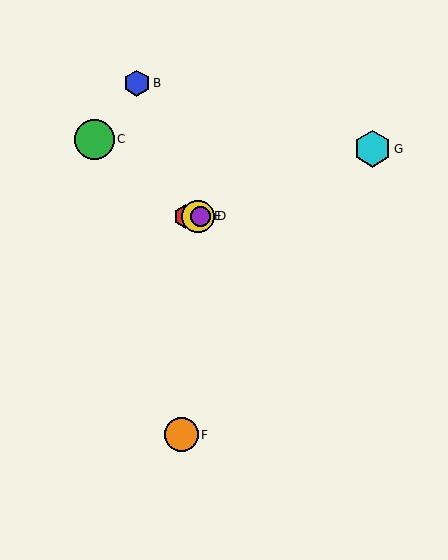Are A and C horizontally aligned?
No, A is at y≈216 and C is at y≈139.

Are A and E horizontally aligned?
Yes, both are at y≈216.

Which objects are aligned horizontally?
Objects A, D, E are aligned horizontally.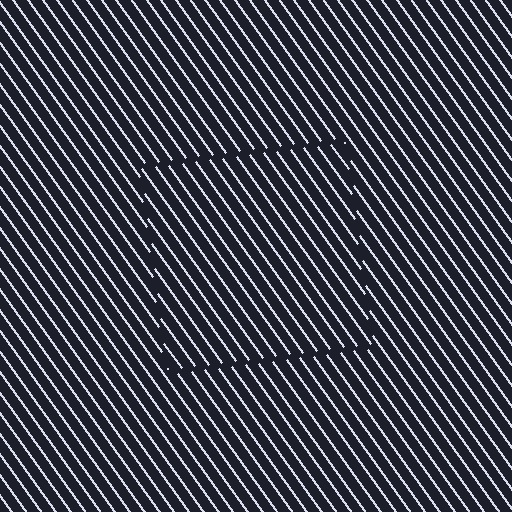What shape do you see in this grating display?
An illusory square. The interior of the shape contains the same grating, shifted by half a period — the contour is defined by the phase discontinuity where line-ends from the inner and outer gratings abut.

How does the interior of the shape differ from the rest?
The interior of the shape contains the same grating, shifted by half a period — the contour is defined by the phase discontinuity where line-ends from the inner and outer gratings abut.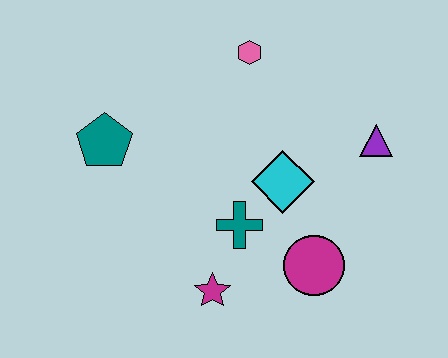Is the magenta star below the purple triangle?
Yes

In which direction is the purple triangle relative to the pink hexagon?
The purple triangle is to the right of the pink hexagon.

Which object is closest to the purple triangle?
The cyan diamond is closest to the purple triangle.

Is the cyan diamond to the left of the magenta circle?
Yes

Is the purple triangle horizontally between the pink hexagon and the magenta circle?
No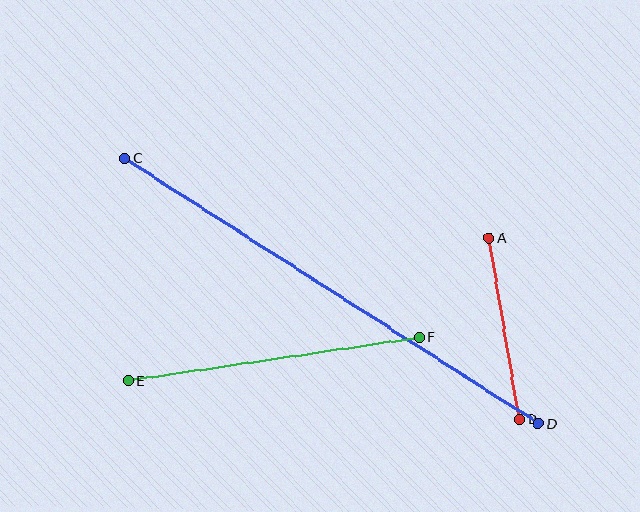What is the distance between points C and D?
The distance is approximately 491 pixels.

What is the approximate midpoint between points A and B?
The midpoint is at approximately (504, 329) pixels.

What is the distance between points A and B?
The distance is approximately 184 pixels.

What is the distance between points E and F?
The distance is approximately 294 pixels.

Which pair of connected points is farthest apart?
Points C and D are farthest apart.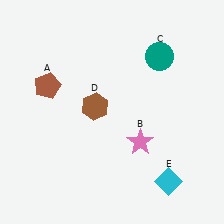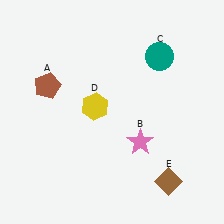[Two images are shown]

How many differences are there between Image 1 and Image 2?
There are 2 differences between the two images.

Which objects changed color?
D changed from brown to yellow. E changed from cyan to brown.